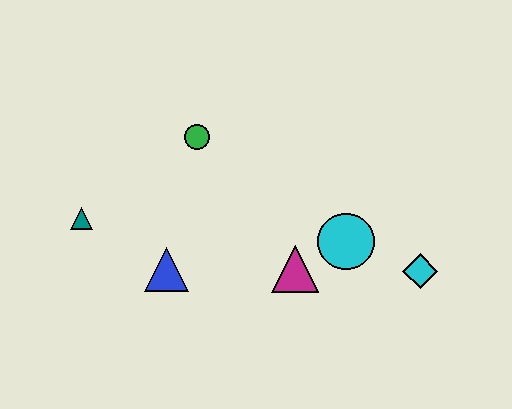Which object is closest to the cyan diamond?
The cyan circle is closest to the cyan diamond.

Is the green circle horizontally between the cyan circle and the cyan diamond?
No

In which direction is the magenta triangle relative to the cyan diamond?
The magenta triangle is to the left of the cyan diamond.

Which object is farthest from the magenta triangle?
The teal triangle is farthest from the magenta triangle.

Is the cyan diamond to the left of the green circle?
No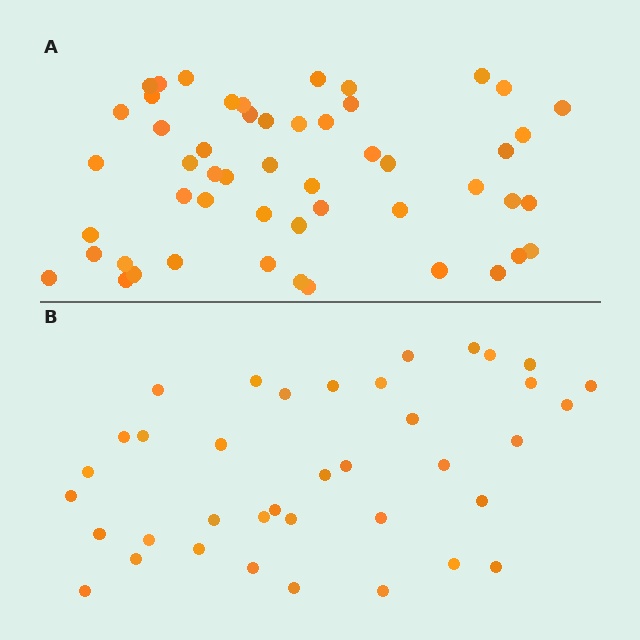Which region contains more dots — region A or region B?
Region A (the top region) has more dots.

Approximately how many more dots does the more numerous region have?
Region A has approximately 15 more dots than region B.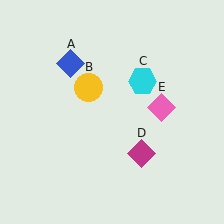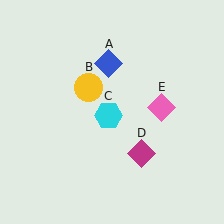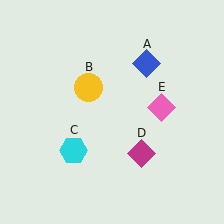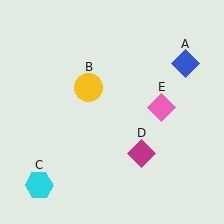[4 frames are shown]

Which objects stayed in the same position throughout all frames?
Yellow circle (object B) and magenta diamond (object D) and pink diamond (object E) remained stationary.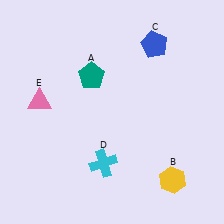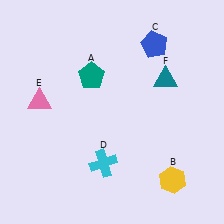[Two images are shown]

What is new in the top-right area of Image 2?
A teal triangle (F) was added in the top-right area of Image 2.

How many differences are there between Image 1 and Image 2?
There is 1 difference between the two images.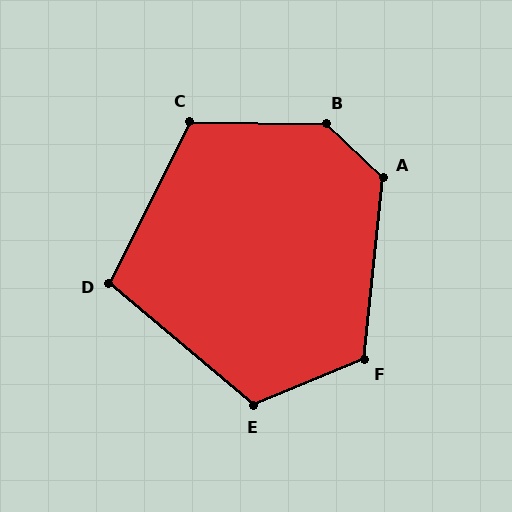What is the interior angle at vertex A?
Approximately 127 degrees (obtuse).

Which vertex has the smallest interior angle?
D, at approximately 104 degrees.